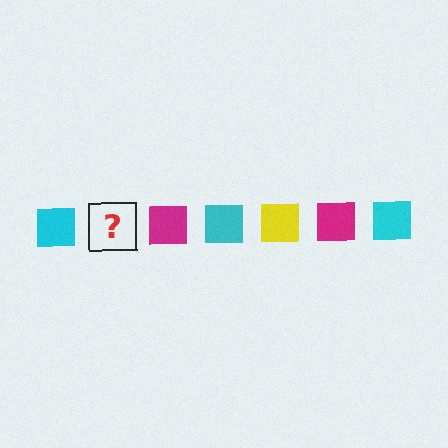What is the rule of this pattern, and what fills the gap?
The rule is that the pattern cycles through cyan, yellow, magenta squares. The gap should be filled with a yellow square.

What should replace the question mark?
The question mark should be replaced with a yellow square.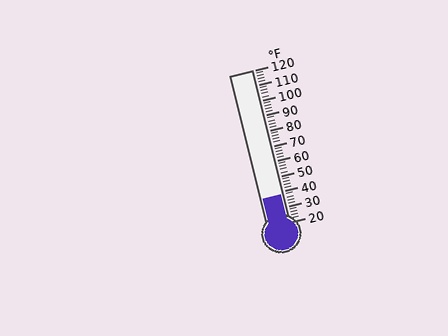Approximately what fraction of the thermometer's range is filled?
The thermometer is filled to approximately 20% of its range.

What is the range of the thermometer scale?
The thermometer scale ranges from 20°F to 120°F.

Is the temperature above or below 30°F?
The temperature is above 30°F.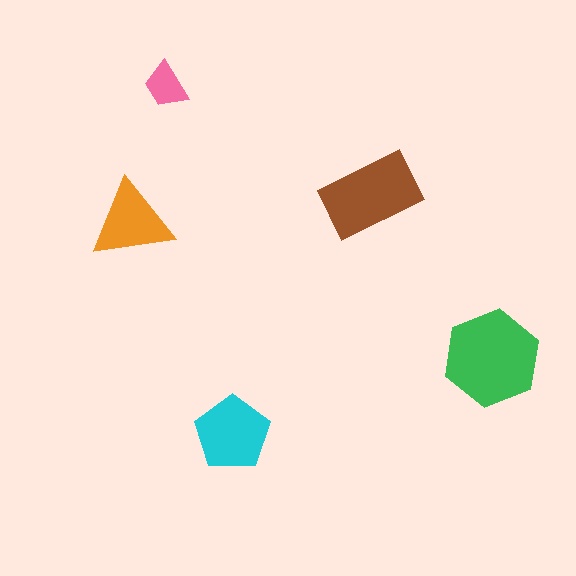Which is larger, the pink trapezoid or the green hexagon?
The green hexagon.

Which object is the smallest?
The pink trapezoid.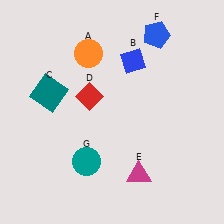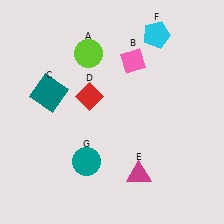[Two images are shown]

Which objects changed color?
A changed from orange to lime. B changed from blue to pink. F changed from blue to cyan.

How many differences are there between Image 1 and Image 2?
There are 3 differences between the two images.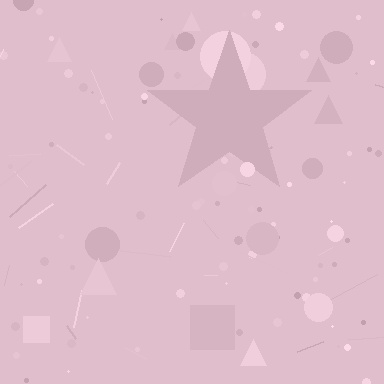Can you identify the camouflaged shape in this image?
The camouflaged shape is a star.